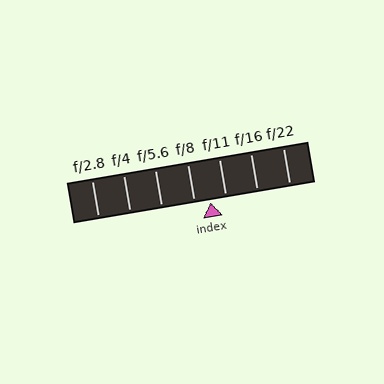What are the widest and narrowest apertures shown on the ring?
The widest aperture shown is f/2.8 and the narrowest is f/22.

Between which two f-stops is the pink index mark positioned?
The index mark is between f/8 and f/11.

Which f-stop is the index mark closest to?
The index mark is closest to f/11.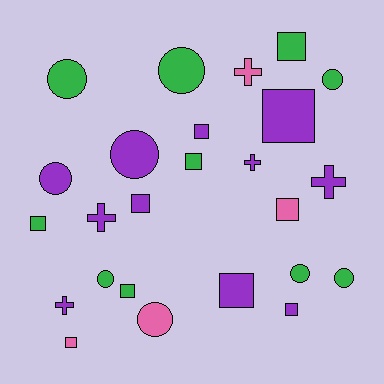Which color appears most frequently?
Purple, with 11 objects.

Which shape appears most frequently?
Square, with 11 objects.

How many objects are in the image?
There are 25 objects.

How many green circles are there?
There are 6 green circles.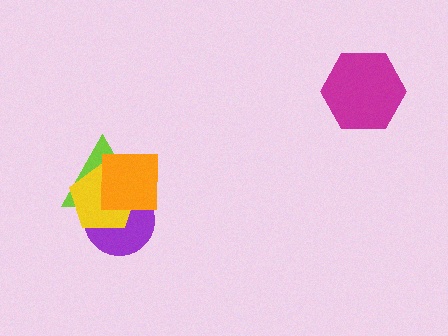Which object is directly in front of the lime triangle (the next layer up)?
The yellow pentagon is directly in front of the lime triangle.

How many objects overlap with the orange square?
3 objects overlap with the orange square.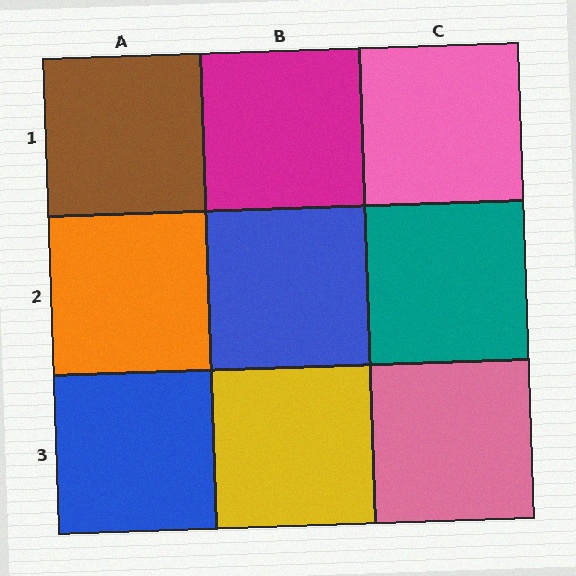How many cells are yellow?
1 cell is yellow.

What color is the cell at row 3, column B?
Yellow.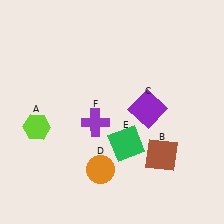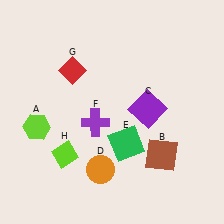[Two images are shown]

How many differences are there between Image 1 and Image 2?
There are 2 differences between the two images.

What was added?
A red diamond (G), a lime diamond (H) were added in Image 2.